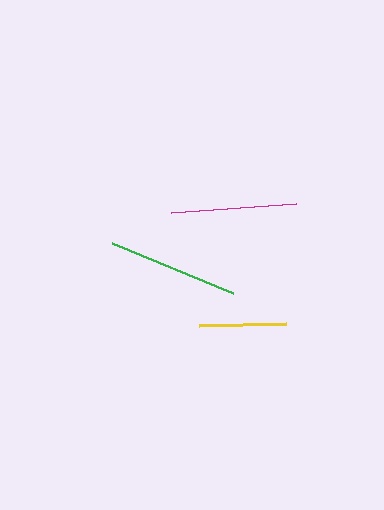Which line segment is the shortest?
The yellow line is the shortest at approximately 87 pixels.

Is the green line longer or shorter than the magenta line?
The green line is longer than the magenta line.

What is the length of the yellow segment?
The yellow segment is approximately 87 pixels long.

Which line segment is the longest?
The green line is the longest at approximately 130 pixels.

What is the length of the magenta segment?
The magenta segment is approximately 125 pixels long.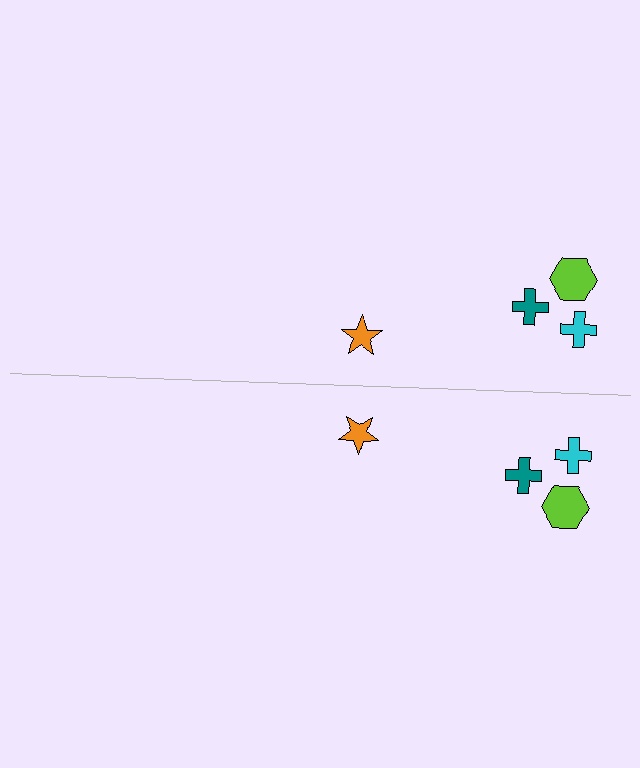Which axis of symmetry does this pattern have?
The pattern has a horizontal axis of symmetry running through the center of the image.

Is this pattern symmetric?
Yes, this pattern has bilateral (reflection) symmetry.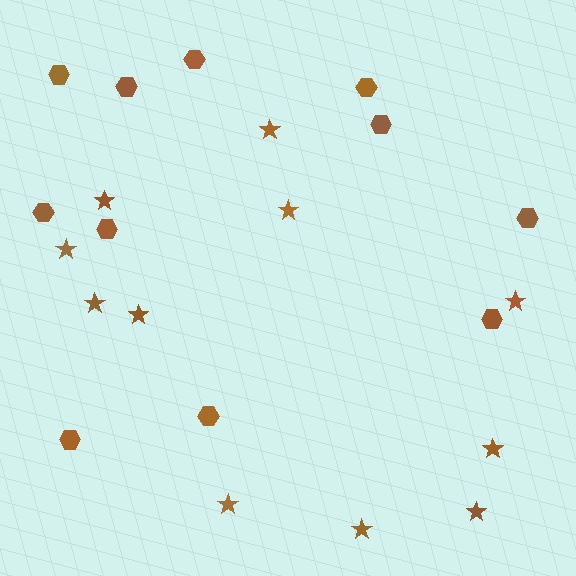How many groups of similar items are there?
There are 2 groups: one group of hexagons (11) and one group of stars (11).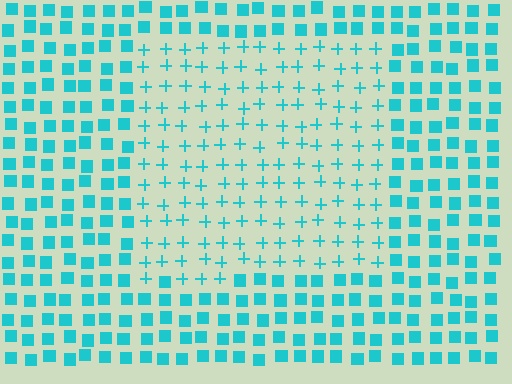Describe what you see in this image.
The image is filled with small cyan elements arranged in a uniform grid. A rectangle-shaped region contains plus signs, while the surrounding area contains squares. The boundary is defined purely by the change in element shape.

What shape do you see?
I see a rectangle.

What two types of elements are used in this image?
The image uses plus signs inside the rectangle region and squares outside it.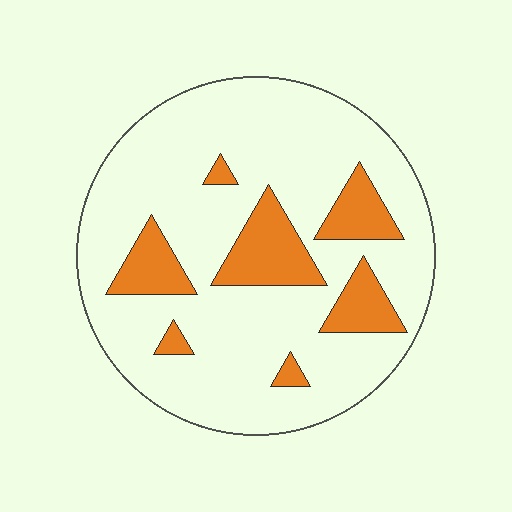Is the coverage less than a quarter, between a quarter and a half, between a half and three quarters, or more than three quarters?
Less than a quarter.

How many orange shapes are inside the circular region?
7.